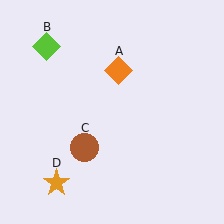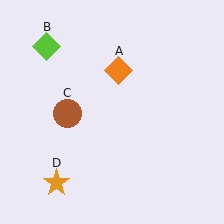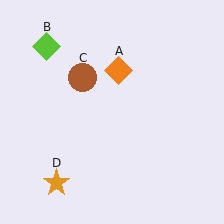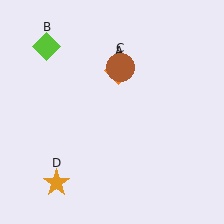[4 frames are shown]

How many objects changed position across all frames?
1 object changed position: brown circle (object C).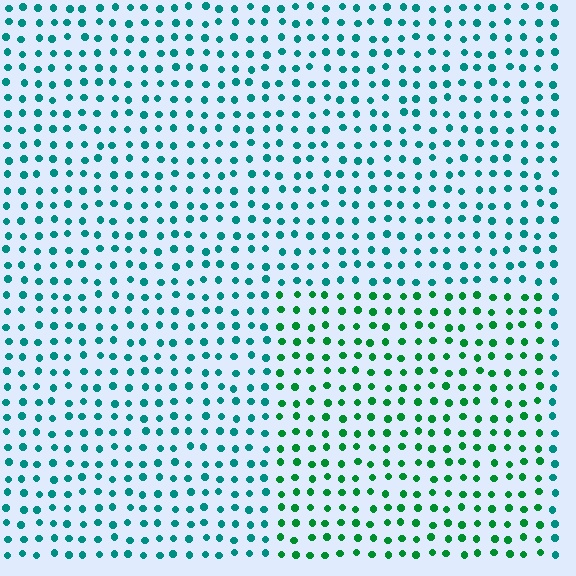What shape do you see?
I see a rectangle.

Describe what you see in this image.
The image is filled with small teal elements in a uniform arrangement. A rectangle-shaped region is visible where the elements are tinted to a slightly different hue, forming a subtle color boundary.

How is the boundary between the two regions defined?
The boundary is defined purely by a slight shift in hue (about 36 degrees). Spacing, size, and orientation are identical on both sides.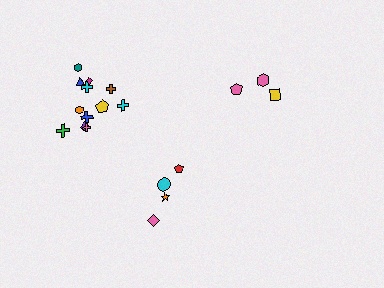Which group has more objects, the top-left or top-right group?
The top-left group.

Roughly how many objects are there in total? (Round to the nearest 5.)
Roughly 20 objects in total.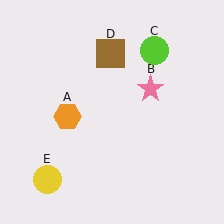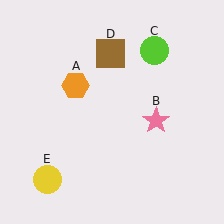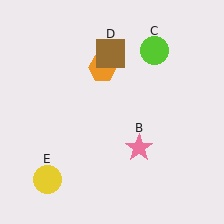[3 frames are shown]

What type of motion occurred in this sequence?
The orange hexagon (object A), pink star (object B) rotated clockwise around the center of the scene.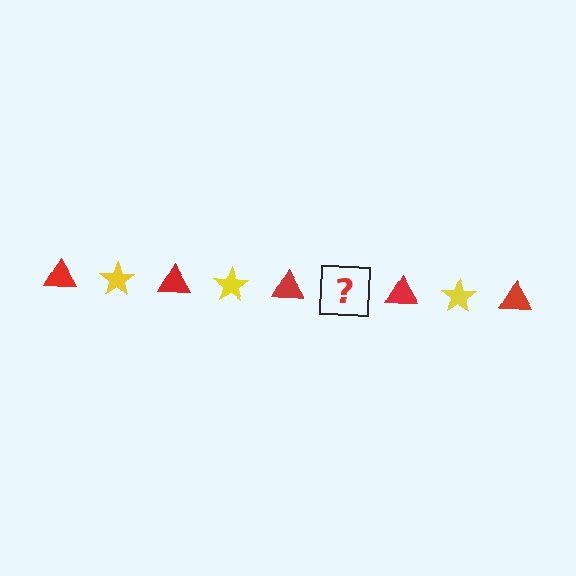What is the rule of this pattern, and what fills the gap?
The rule is that the pattern alternates between red triangle and yellow star. The gap should be filled with a yellow star.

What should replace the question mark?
The question mark should be replaced with a yellow star.